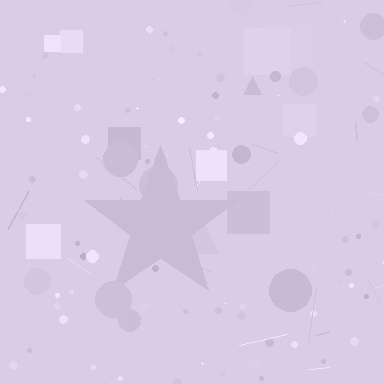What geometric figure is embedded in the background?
A star is embedded in the background.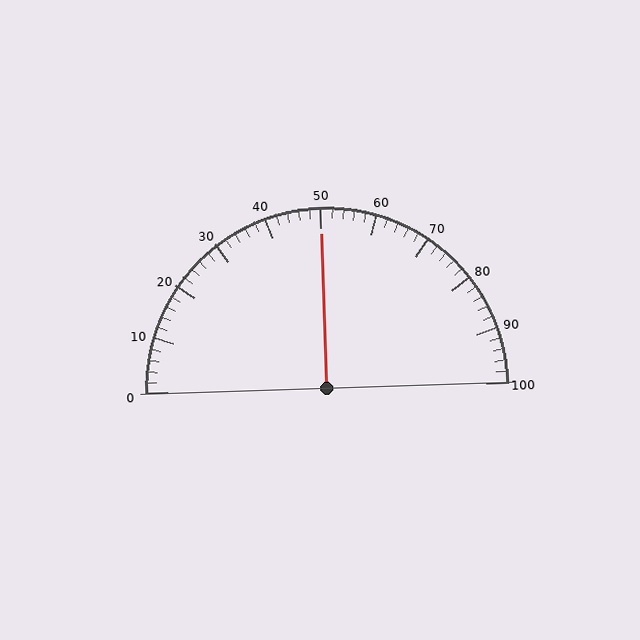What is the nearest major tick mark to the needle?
The nearest major tick mark is 50.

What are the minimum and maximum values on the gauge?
The gauge ranges from 0 to 100.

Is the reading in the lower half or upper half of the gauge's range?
The reading is in the upper half of the range (0 to 100).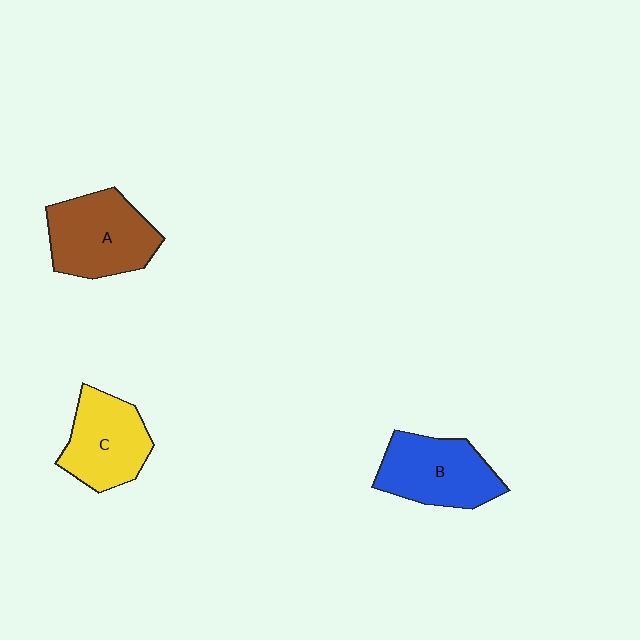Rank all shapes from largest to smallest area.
From largest to smallest: A (brown), B (blue), C (yellow).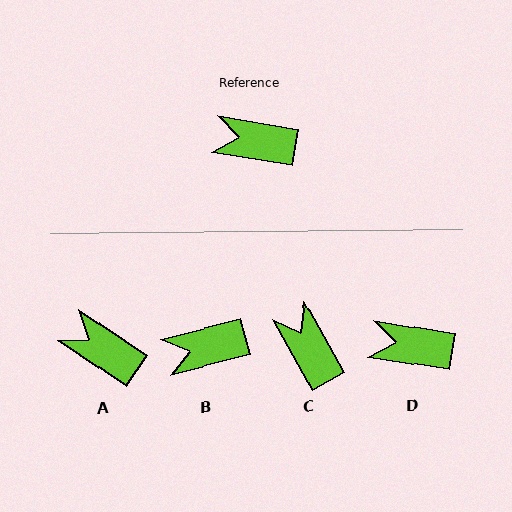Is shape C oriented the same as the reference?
No, it is off by about 52 degrees.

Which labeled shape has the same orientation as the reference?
D.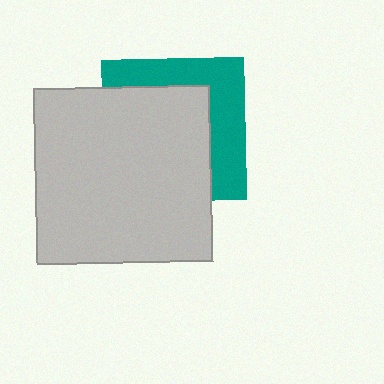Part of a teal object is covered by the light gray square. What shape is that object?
It is a square.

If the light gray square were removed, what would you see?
You would see the complete teal square.